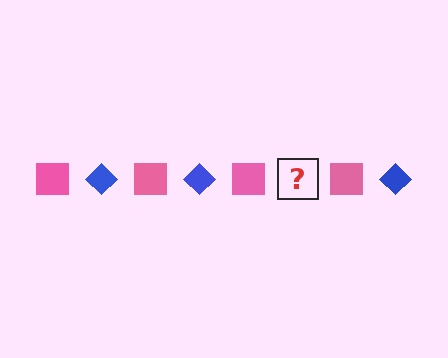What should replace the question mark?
The question mark should be replaced with a blue diamond.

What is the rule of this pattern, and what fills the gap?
The rule is that the pattern alternates between pink square and blue diamond. The gap should be filled with a blue diamond.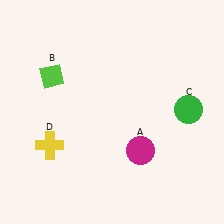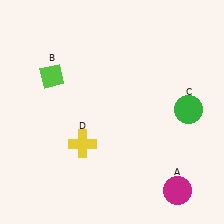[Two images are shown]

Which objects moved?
The objects that moved are: the magenta circle (A), the yellow cross (D).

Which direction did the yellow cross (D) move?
The yellow cross (D) moved right.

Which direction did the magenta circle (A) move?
The magenta circle (A) moved down.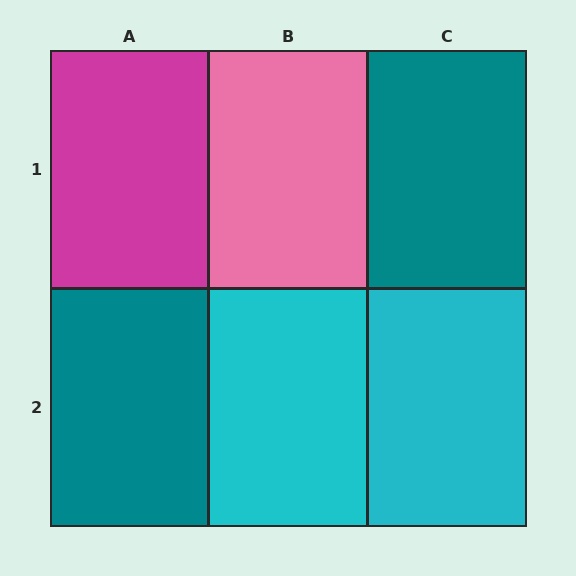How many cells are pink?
1 cell is pink.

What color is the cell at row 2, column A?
Teal.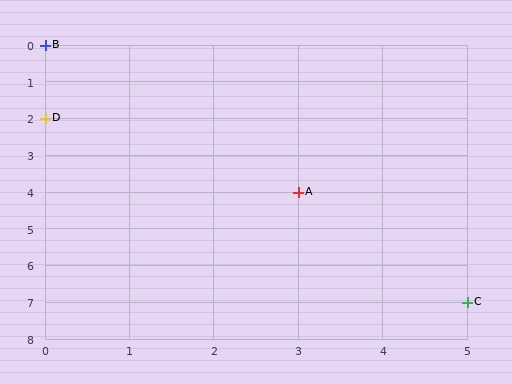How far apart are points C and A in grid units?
Points C and A are 2 columns and 3 rows apart (about 3.6 grid units diagonally).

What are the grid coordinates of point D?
Point D is at grid coordinates (0, 2).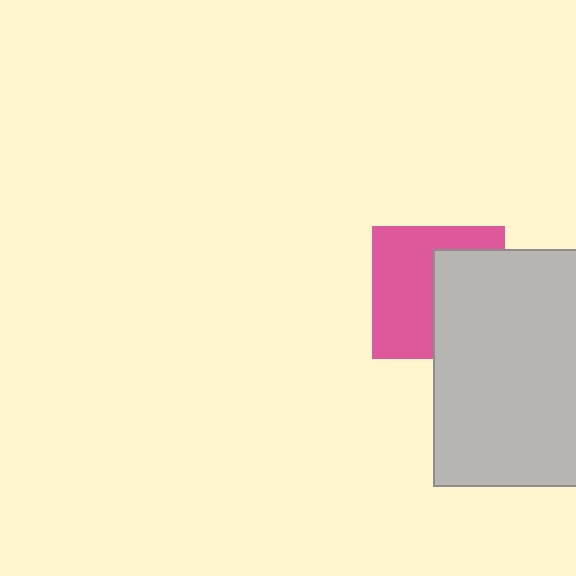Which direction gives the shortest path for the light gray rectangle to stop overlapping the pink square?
Moving right gives the shortest separation.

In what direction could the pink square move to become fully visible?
The pink square could move left. That would shift it out from behind the light gray rectangle entirely.